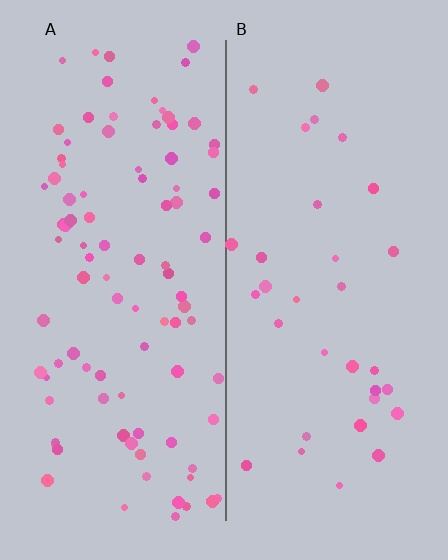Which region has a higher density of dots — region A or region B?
A (the left).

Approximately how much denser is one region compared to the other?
Approximately 2.9× — region A over region B.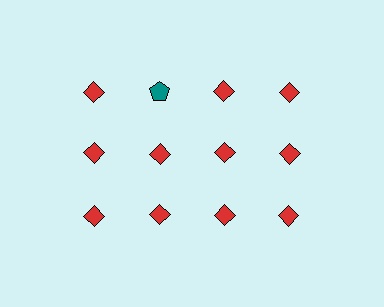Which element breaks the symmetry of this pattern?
The teal pentagon in the top row, second from left column breaks the symmetry. All other shapes are red diamonds.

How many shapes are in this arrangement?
There are 12 shapes arranged in a grid pattern.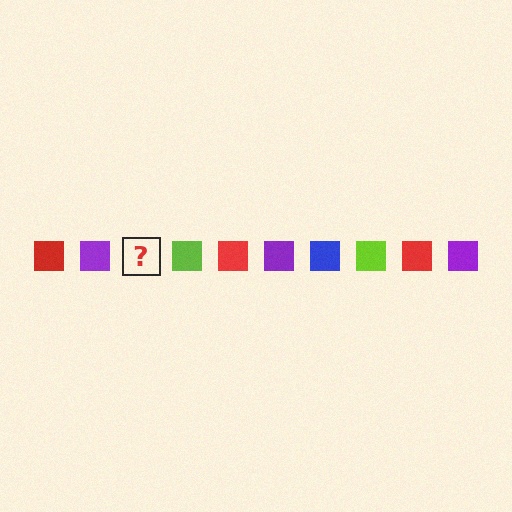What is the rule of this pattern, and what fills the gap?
The rule is that the pattern cycles through red, purple, blue, lime squares. The gap should be filled with a blue square.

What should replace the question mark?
The question mark should be replaced with a blue square.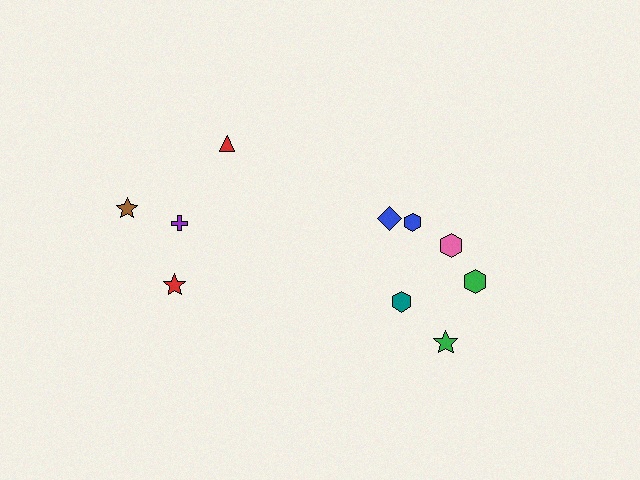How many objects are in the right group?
There are 6 objects.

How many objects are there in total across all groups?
There are 10 objects.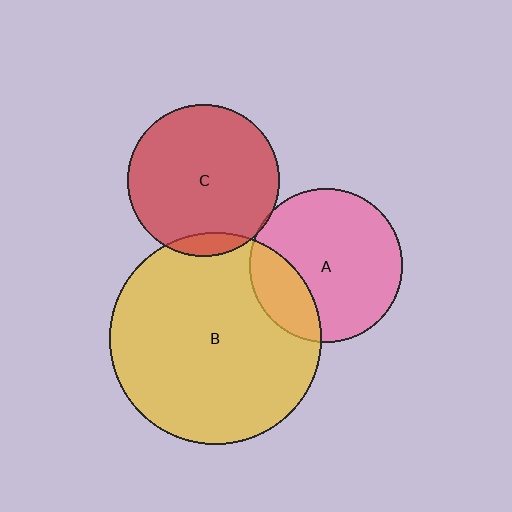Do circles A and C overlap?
Yes.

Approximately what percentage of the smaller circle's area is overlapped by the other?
Approximately 5%.